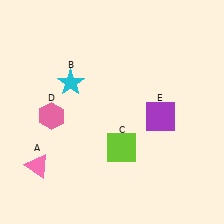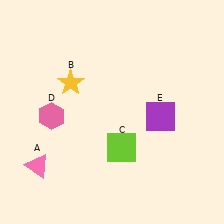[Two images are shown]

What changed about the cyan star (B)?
In Image 1, B is cyan. In Image 2, it changed to yellow.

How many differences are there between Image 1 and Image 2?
There is 1 difference between the two images.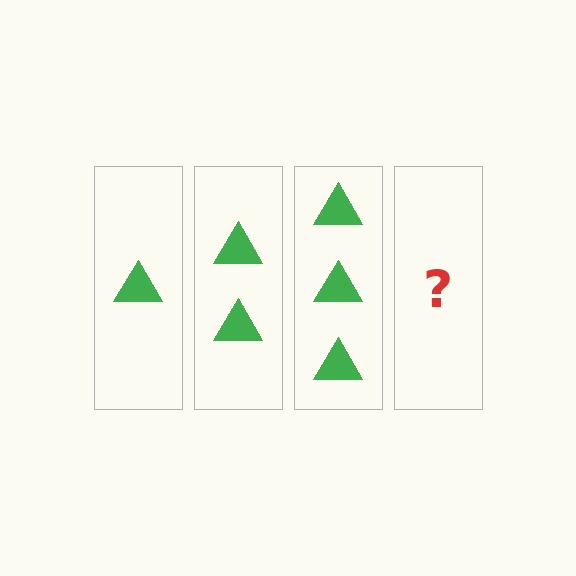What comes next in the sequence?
The next element should be 4 triangles.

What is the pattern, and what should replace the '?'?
The pattern is that each step adds one more triangle. The '?' should be 4 triangles.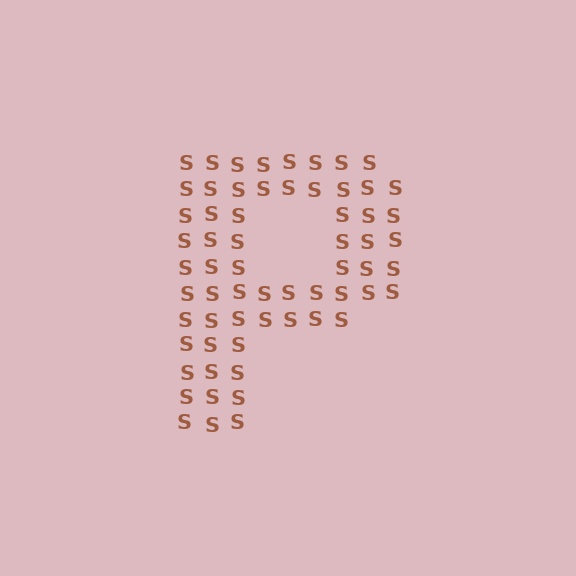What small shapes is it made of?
It is made of small letter S's.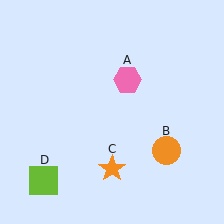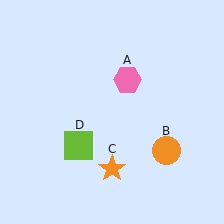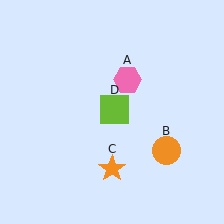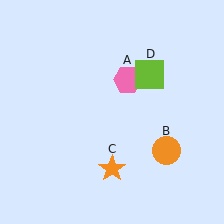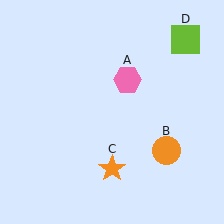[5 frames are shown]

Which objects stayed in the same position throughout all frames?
Pink hexagon (object A) and orange circle (object B) and orange star (object C) remained stationary.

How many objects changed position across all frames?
1 object changed position: lime square (object D).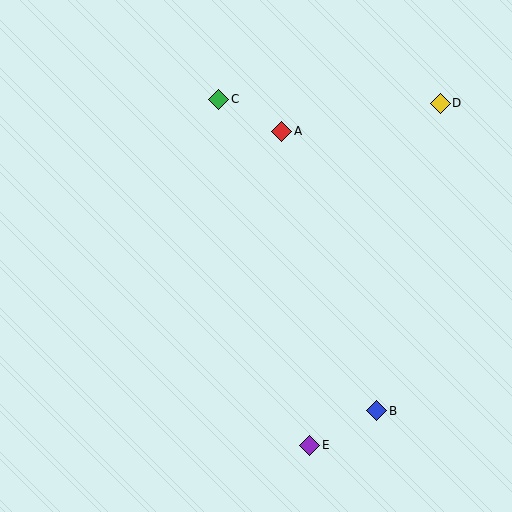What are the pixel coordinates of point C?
Point C is at (219, 99).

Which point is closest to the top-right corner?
Point D is closest to the top-right corner.